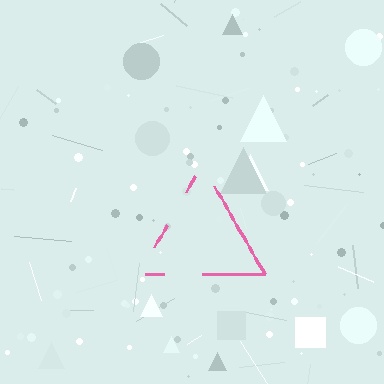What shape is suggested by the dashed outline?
The dashed outline suggests a triangle.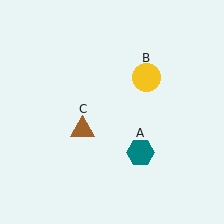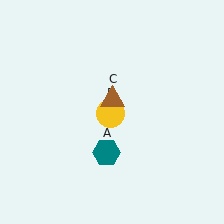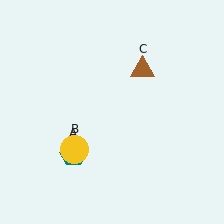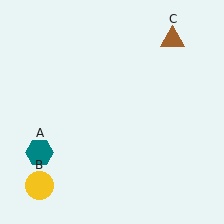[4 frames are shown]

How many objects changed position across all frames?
3 objects changed position: teal hexagon (object A), yellow circle (object B), brown triangle (object C).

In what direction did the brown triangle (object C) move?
The brown triangle (object C) moved up and to the right.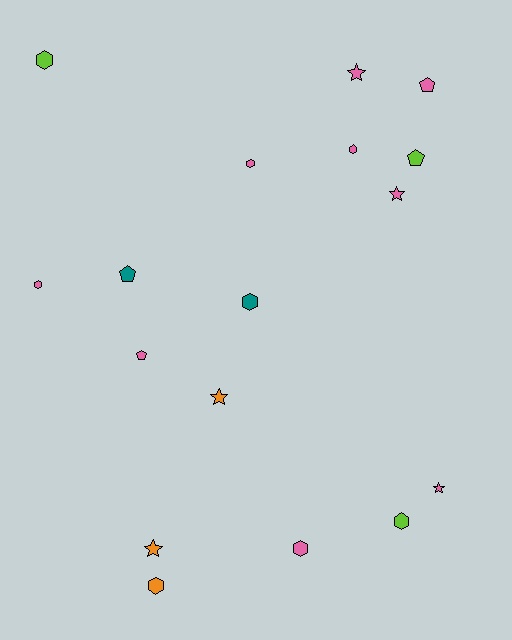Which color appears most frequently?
Pink, with 9 objects.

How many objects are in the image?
There are 17 objects.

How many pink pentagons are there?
There are 2 pink pentagons.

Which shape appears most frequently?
Hexagon, with 8 objects.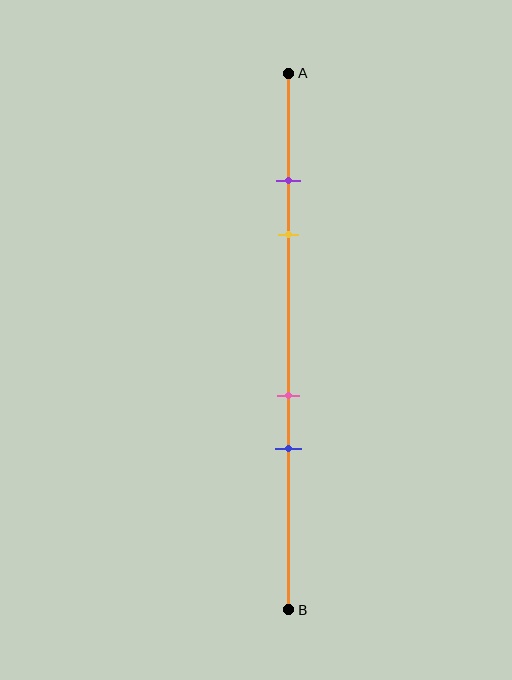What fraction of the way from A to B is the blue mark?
The blue mark is approximately 70% (0.7) of the way from A to B.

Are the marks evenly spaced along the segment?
No, the marks are not evenly spaced.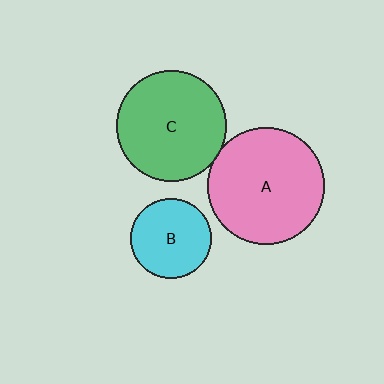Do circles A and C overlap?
Yes.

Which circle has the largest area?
Circle A (pink).